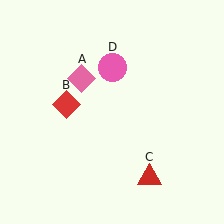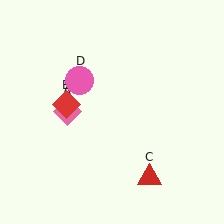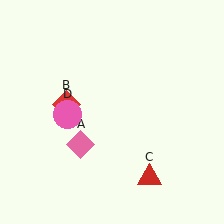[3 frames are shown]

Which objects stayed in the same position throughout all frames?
Red diamond (object B) and red triangle (object C) remained stationary.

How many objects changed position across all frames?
2 objects changed position: pink diamond (object A), pink circle (object D).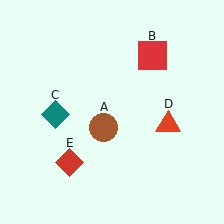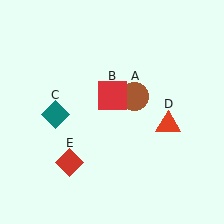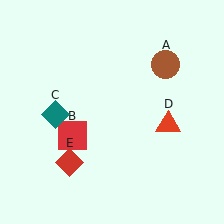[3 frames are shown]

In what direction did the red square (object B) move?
The red square (object B) moved down and to the left.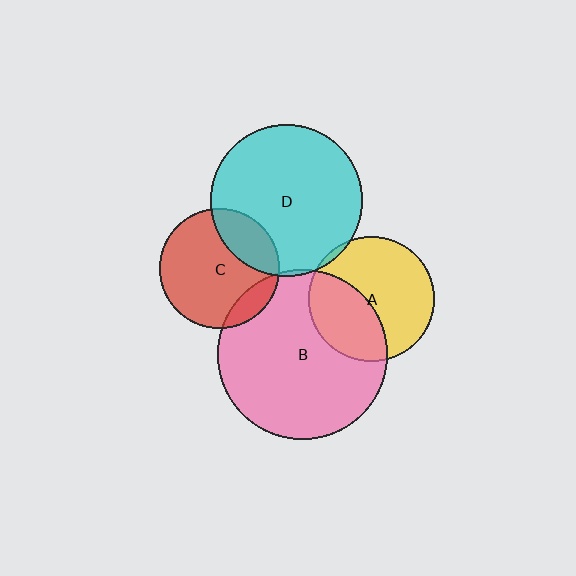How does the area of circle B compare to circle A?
Approximately 1.8 times.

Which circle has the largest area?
Circle B (pink).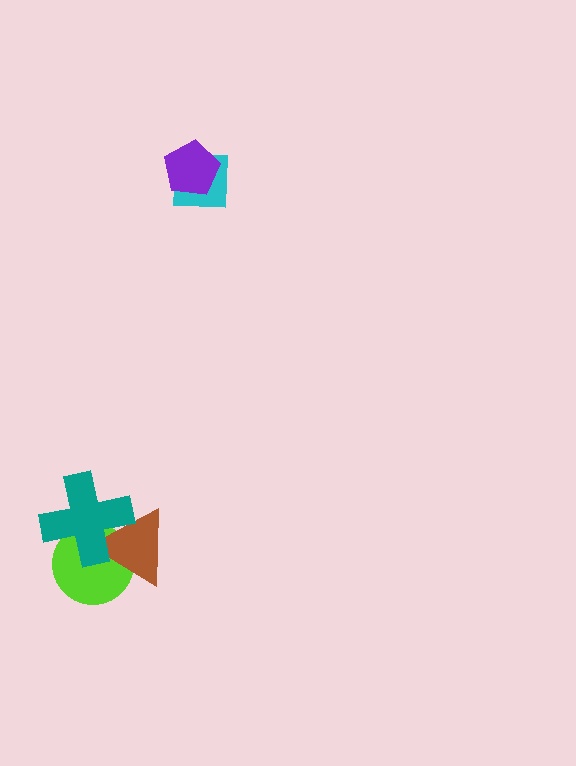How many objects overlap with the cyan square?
1 object overlaps with the cyan square.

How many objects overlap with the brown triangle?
2 objects overlap with the brown triangle.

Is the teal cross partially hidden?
No, no other shape covers it.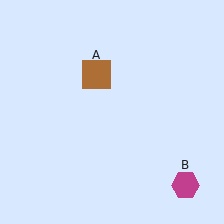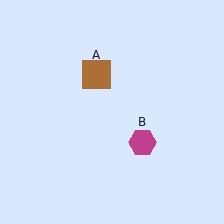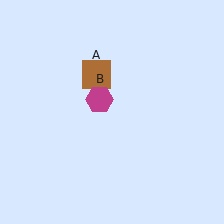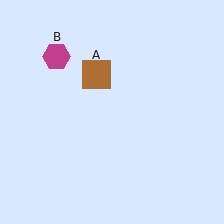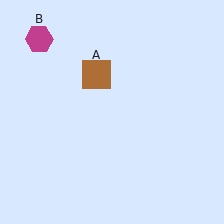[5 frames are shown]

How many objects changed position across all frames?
1 object changed position: magenta hexagon (object B).